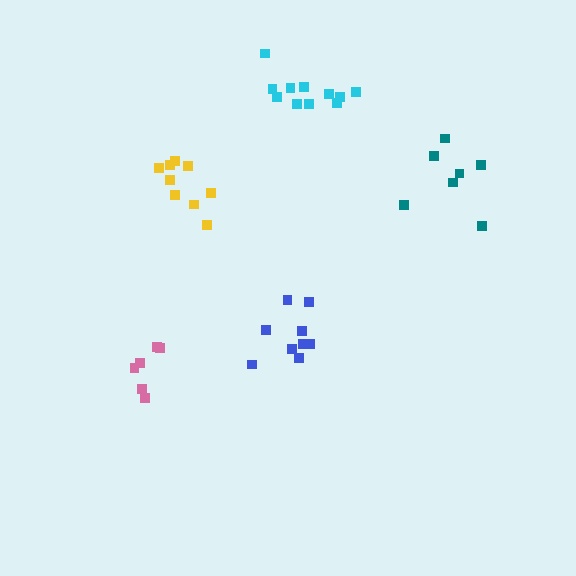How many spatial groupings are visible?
There are 5 spatial groupings.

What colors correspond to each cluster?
The clusters are colored: teal, blue, yellow, pink, cyan.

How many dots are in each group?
Group 1: 7 dots, Group 2: 9 dots, Group 3: 9 dots, Group 4: 6 dots, Group 5: 11 dots (42 total).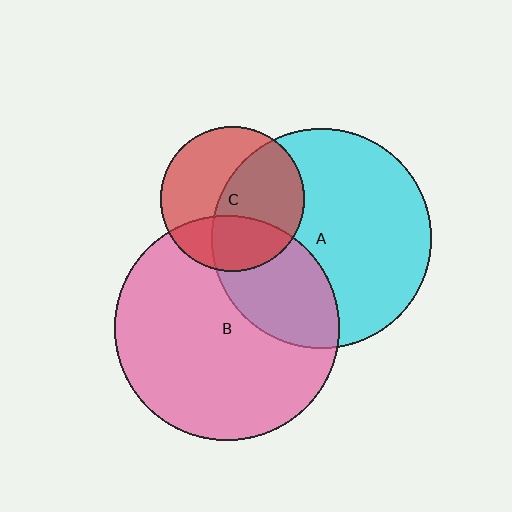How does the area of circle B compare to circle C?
Approximately 2.4 times.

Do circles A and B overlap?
Yes.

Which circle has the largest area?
Circle B (pink).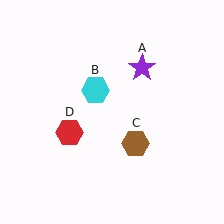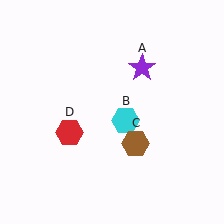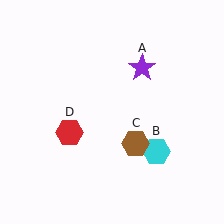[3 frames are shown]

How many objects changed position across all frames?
1 object changed position: cyan hexagon (object B).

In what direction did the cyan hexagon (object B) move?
The cyan hexagon (object B) moved down and to the right.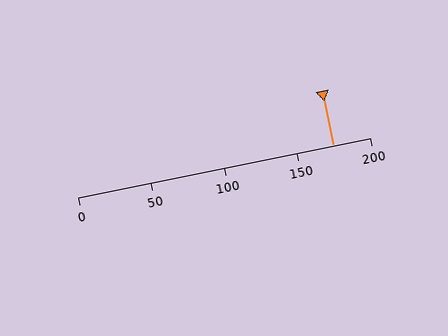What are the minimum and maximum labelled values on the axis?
The axis runs from 0 to 200.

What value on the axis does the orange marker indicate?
The marker indicates approximately 175.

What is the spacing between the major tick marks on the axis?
The major ticks are spaced 50 apart.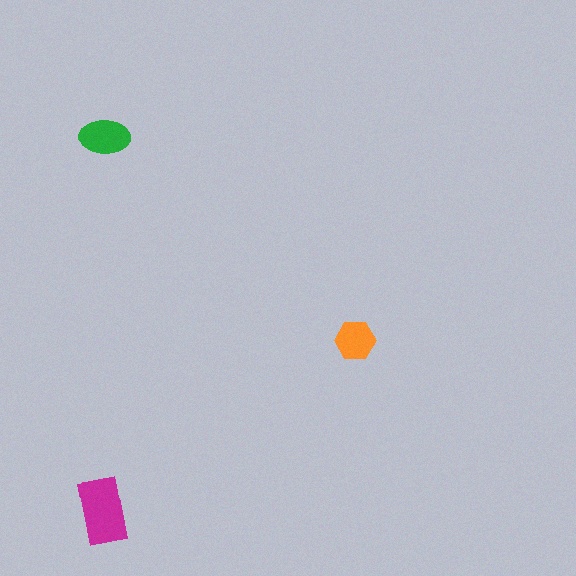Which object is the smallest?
The orange hexagon.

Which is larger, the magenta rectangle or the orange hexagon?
The magenta rectangle.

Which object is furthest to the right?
The orange hexagon is rightmost.